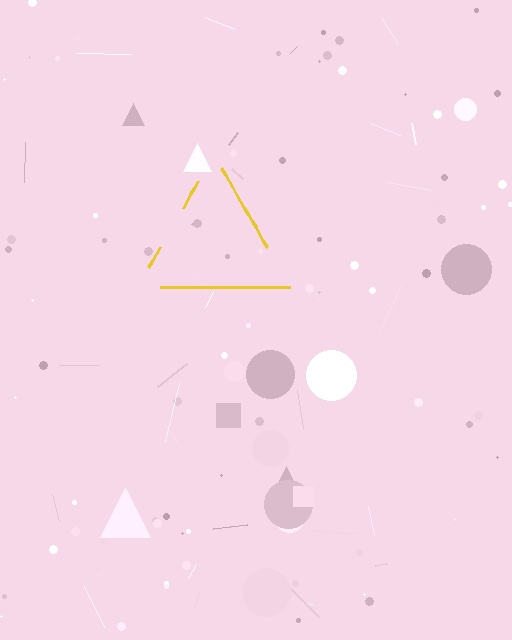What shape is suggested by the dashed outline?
The dashed outline suggests a triangle.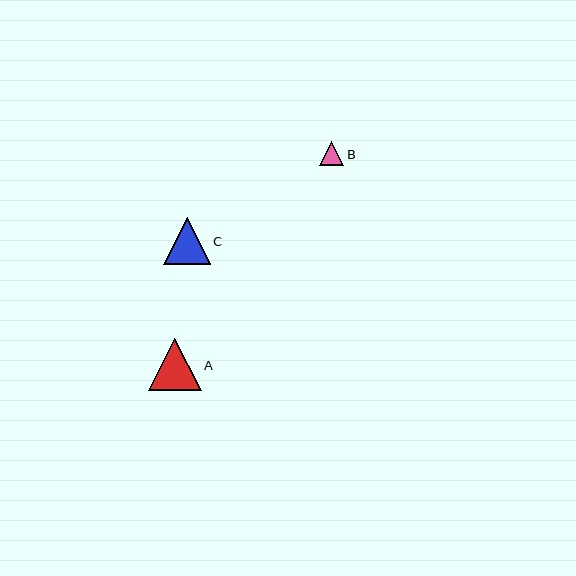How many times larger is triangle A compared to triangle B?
Triangle A is approximately 2.2 times the size of triangle B.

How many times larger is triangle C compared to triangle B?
Triangle C is approximately 2.0 times the size of triangle B.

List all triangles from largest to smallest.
From largest to smallest: A, C, B.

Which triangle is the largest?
Triangle A is the largest with a size of approximately 52 pixels.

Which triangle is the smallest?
Triangle B is the smallest with a size of approximately 24 pixels.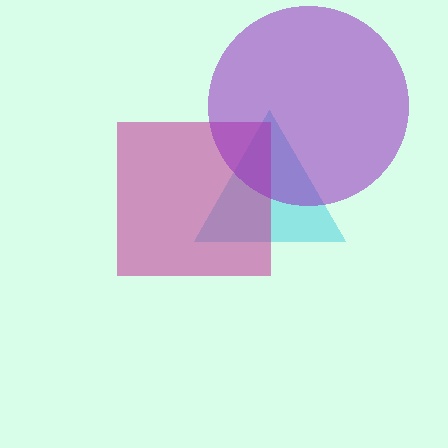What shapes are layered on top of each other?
The layered shapes are: a cyan triangle, a magenta square, a purple circle.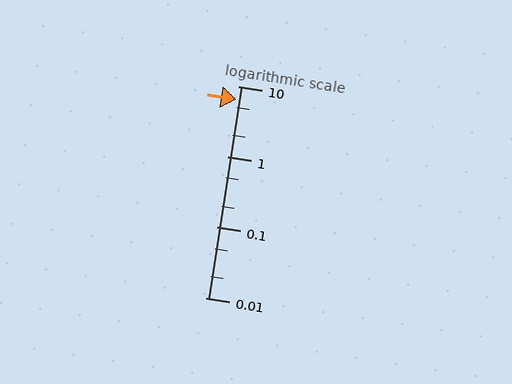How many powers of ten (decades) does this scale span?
The scale spans 3 decades, from 0.01 to 10.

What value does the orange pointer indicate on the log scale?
The pointer indicates approximately 6.4.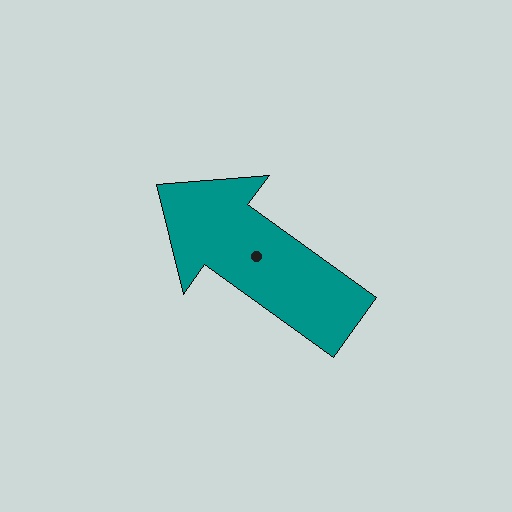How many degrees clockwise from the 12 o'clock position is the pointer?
Approximately 306 degrees.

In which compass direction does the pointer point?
Northwest.